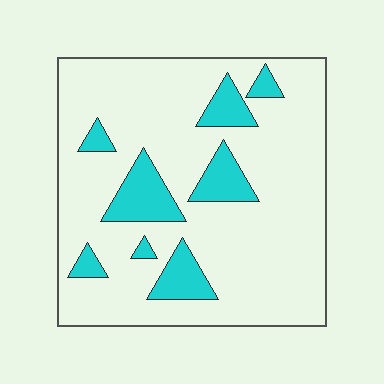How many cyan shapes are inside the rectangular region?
8.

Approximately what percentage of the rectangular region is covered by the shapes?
Approximately 15%.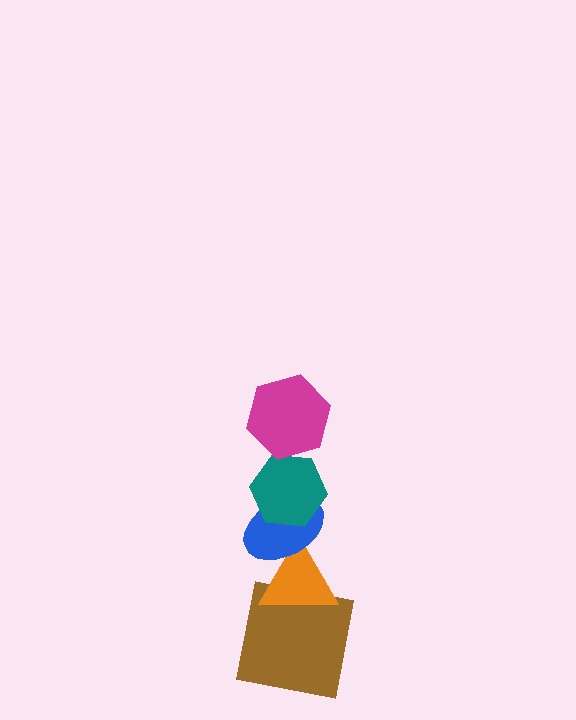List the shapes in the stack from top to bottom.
From top to bottom: the magenta hexagon, the teal hexagon, the blue ellipse, the orange triangle, the brown square.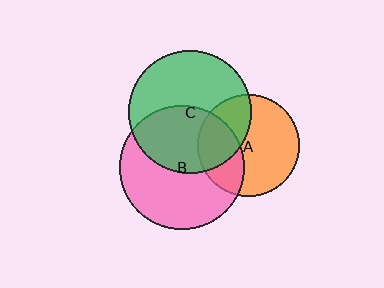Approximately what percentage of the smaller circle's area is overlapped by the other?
Approximately 45%.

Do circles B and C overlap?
Yes.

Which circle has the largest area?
Circle B (pink).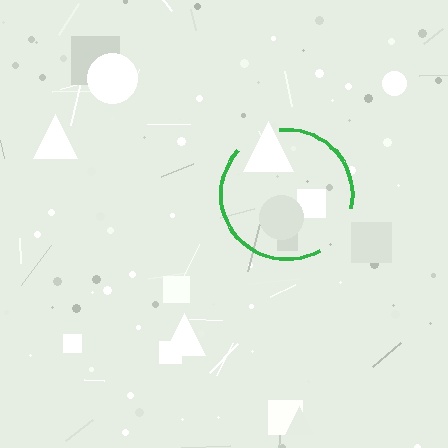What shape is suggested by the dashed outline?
The dashed outline suggests a circle.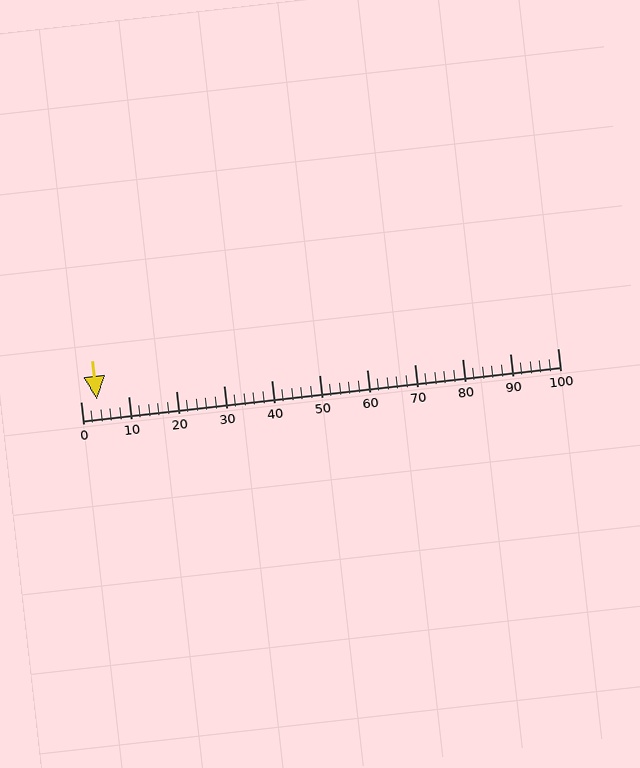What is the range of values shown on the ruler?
The ruler shows values from 0 to 100.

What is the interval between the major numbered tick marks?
The major tick marks are spaced 10 units apart.